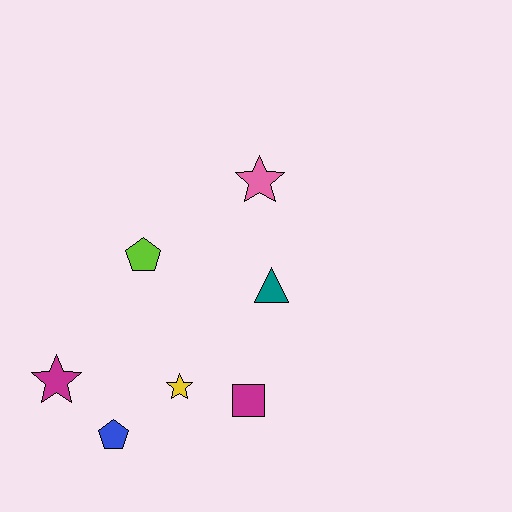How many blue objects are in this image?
There is 1 blue object.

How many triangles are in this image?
There is 1 triangle.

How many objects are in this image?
There are 7 objects.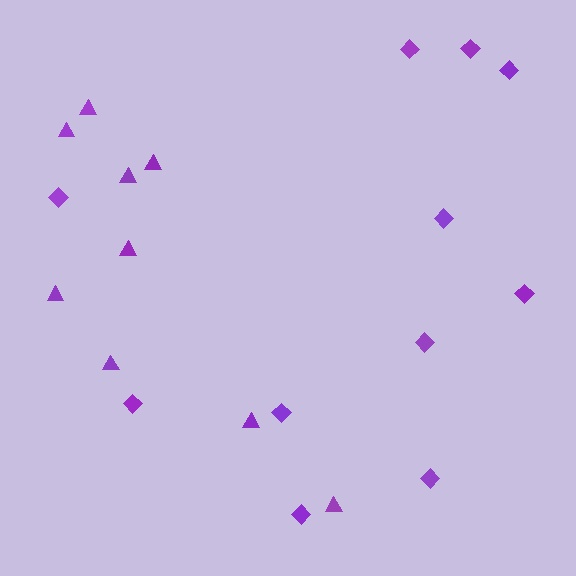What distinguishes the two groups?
There are 2 groups: one group of triangles (9) and one group of diamonds (11).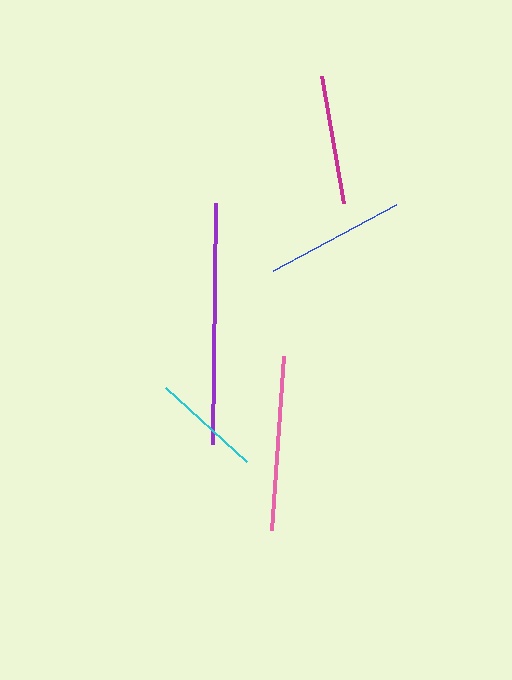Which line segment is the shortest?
The cyan line is the shortest at approximately 110 pixels.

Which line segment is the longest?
The purple line is the longest at approximately 242 pixels.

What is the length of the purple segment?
The purple segment is approximately 242 pixels long.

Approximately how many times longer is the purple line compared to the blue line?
The purple line is approximately 1.7 times the length of the blue line.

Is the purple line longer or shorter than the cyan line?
The purple line is longer than the cyan line.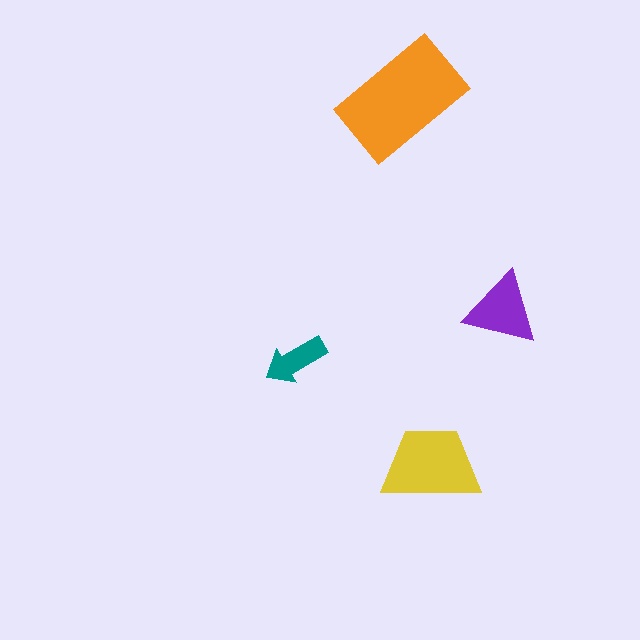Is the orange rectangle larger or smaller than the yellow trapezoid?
Larger.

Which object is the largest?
The orange rectangle.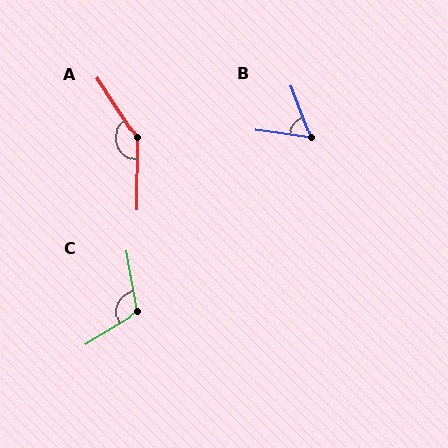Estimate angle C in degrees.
Approximately 112 degrees.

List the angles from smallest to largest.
B (61°), C (112°), A (146°).